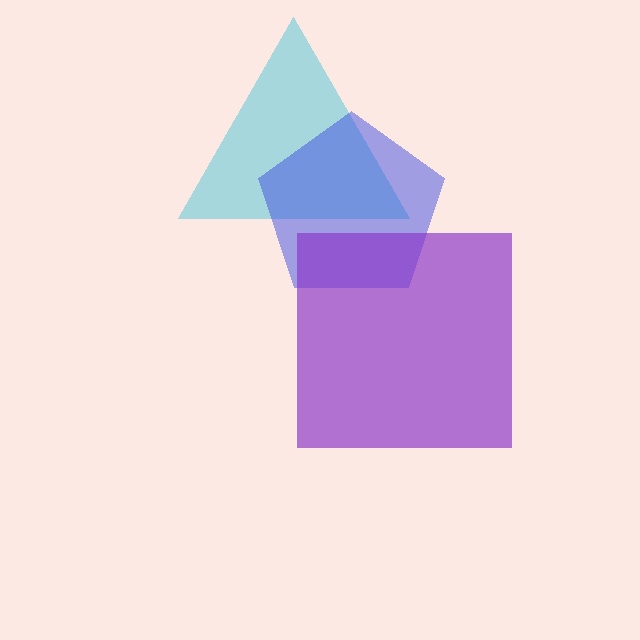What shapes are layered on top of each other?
The layered shapes are: a cyan triangle, a blue pentagon, a purple square.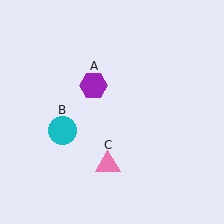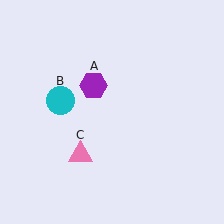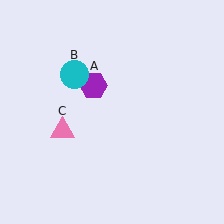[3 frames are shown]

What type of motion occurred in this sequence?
The cyan circle (object B), pink triangle (object C) rotated clockwise around the center of the scene.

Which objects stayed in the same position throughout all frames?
Purple hexagon (object A) remained stationary.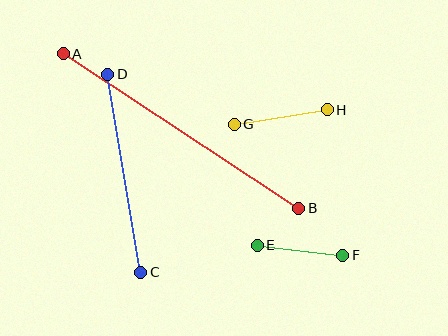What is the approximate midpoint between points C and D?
The midpoint is at approximately (124, 173) pixels.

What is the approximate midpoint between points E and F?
The midpoint is at approximately (300, 250) pixels.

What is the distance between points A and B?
The distance is approximately 282 pixels.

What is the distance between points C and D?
The distance is approximately 201 pixels.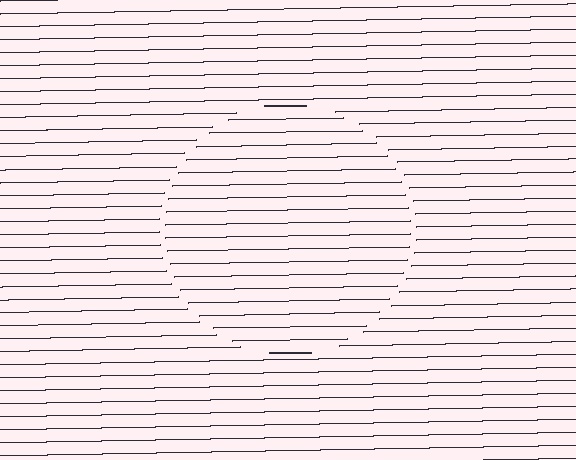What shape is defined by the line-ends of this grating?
An illusory circle. The interior of the shape contains the same grating, shifted by half a period — the contour is defined by the phase discontinuity where line-ends from the inner and outer gratings abut.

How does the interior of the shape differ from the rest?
The interior of the shape contains the same grating, shifted by half a period — the contour is defined by the phase discontinuity where line-ends from the inner and outer gratings abut.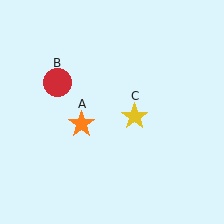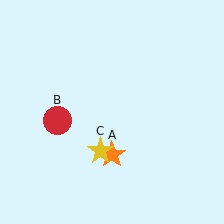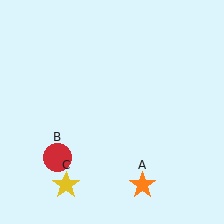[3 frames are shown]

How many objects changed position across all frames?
3 objects changed position: orange star (object A), red circle (object B), yellow star (object C).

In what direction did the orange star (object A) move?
The orange star (object A) moved down and to the right.